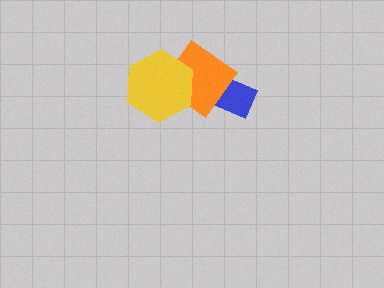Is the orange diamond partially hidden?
Yes, it is partially covered by another shape.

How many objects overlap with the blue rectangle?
1 object overlaps with the blue rectangle.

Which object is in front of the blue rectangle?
The orange diamond is in front of the blue rectangle.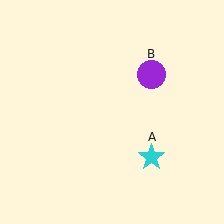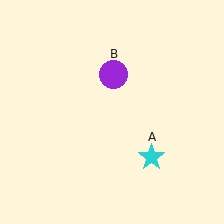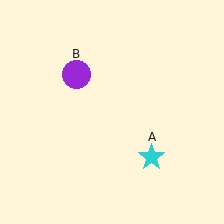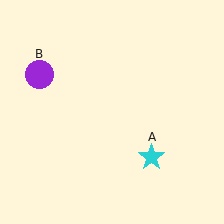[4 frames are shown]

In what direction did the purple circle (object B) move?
The purple circle (object B) moved left.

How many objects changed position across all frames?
1 object changed position: purple circle (object B).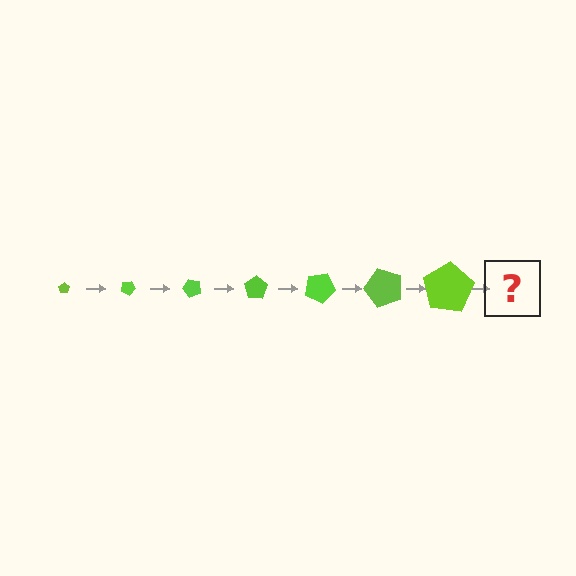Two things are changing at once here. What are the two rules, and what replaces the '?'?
The two rules are that the pentagon grows larger each step and it rotates 25 degrees each step. The '?' should be a pentagon, larger than the previous one and rotated 175 degrees from the start.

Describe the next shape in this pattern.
It should be a pentagon, larger than the previous one and rotated 175 degrees from the start.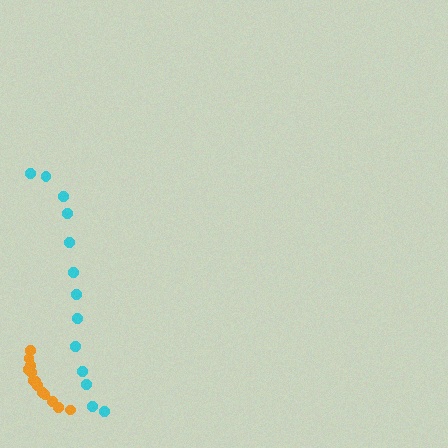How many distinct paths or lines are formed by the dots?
There are 2 distinct paths.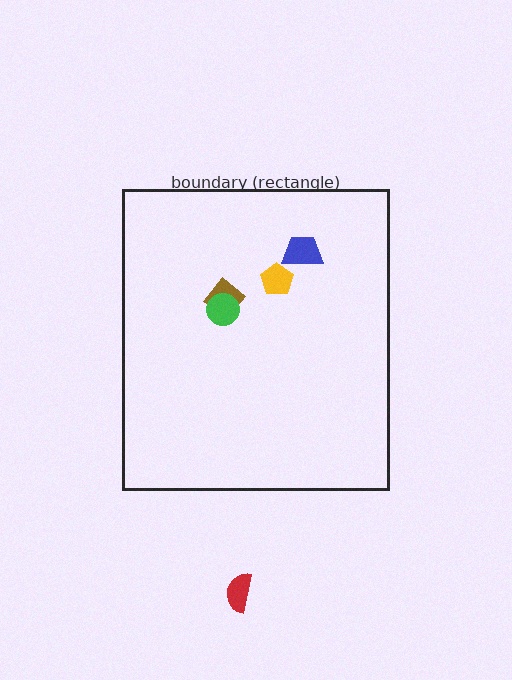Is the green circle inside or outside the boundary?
Inside.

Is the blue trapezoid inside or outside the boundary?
Inside.